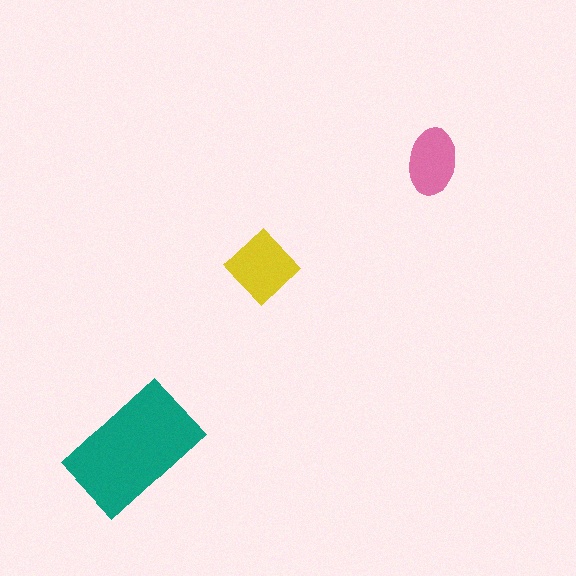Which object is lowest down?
The teal rectangle is bottommost.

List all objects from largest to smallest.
The teal rectangle, the yellow diamond, the pink ellipse.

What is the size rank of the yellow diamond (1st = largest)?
2nd.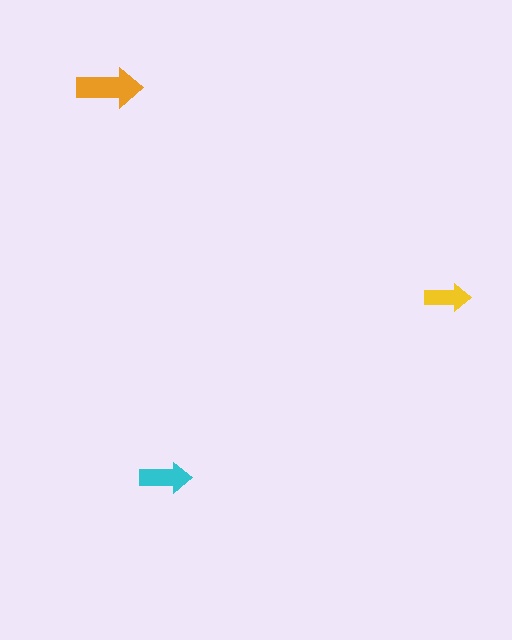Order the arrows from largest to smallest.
the orange one, the cyan one, the yellow one.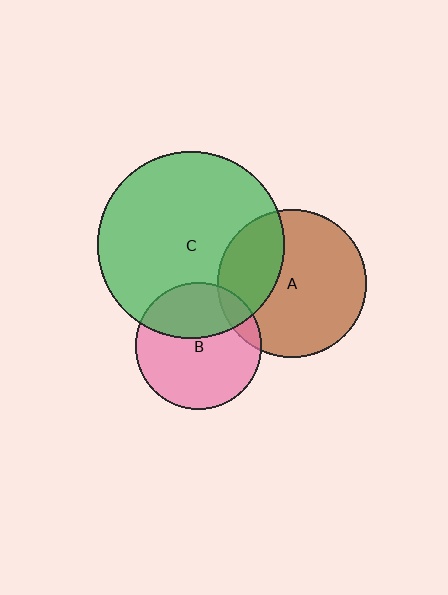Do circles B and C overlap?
Yes.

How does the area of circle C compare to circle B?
Approximately 2.2 times.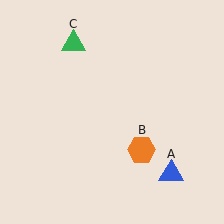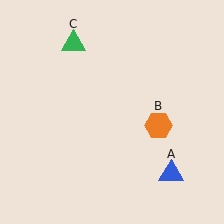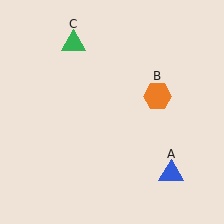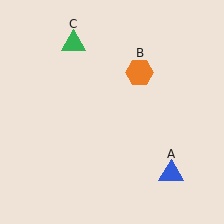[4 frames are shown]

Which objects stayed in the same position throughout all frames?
Blue triangle (object A) and green triangle (object C) remained stationary.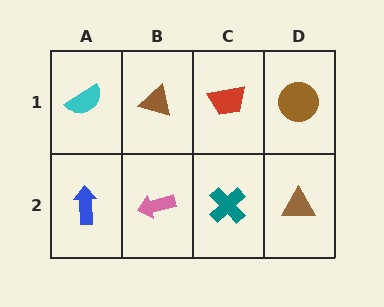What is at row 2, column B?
A pink arrow.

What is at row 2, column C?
A teal cross.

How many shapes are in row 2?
4 shapes.